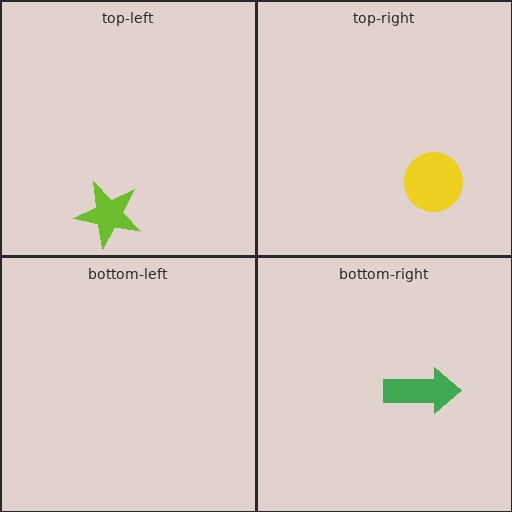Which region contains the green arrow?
The bottom-right region.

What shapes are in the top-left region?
The lime star.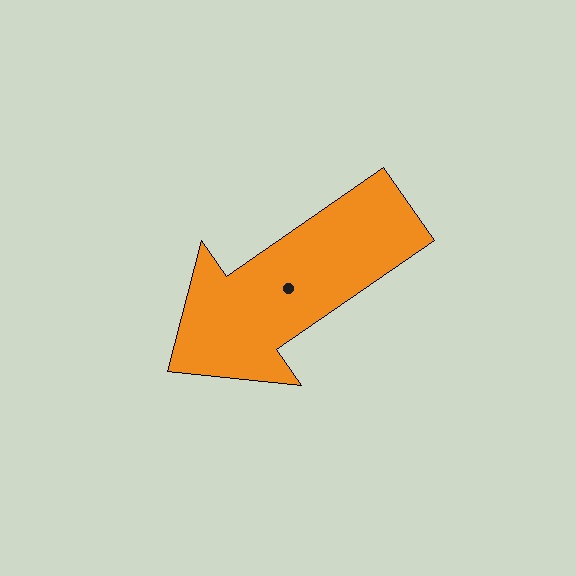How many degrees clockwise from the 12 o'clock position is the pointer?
Approximately 235 degrees.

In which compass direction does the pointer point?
Southwest.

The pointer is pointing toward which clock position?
Roughly 8 o'clock.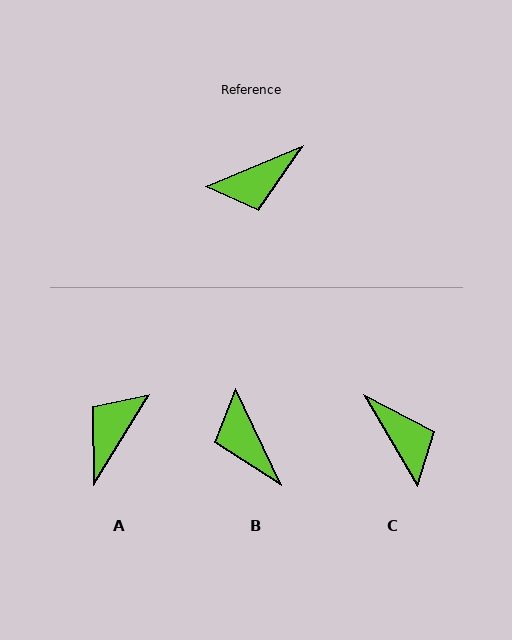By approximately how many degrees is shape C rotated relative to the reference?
Approximately 98 degrees counter-clockwise.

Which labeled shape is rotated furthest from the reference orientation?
A, about 144 degrees away.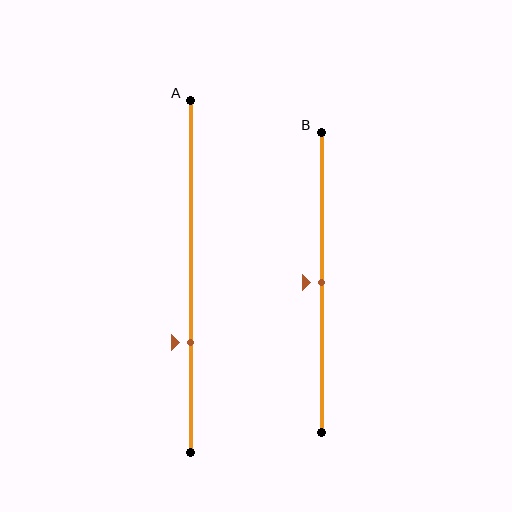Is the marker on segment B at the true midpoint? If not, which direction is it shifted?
Yes, the marker on segment B is at the true midpoint.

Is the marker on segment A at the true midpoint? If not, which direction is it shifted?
No, the marker on segment A is shifted downward by about 19% of the segment length.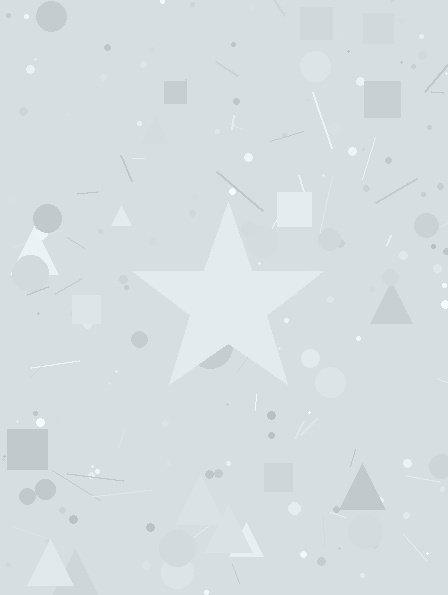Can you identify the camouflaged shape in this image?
The camouflaged shape is a star.